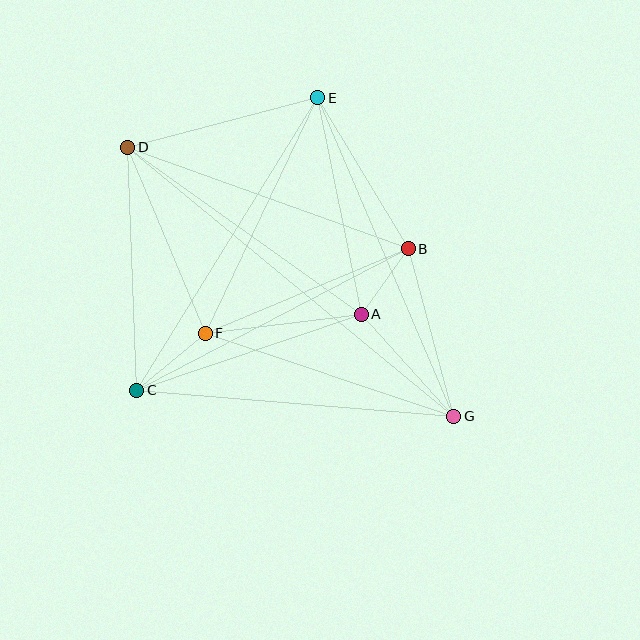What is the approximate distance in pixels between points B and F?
The distance between B and F is approximately 220 pixels.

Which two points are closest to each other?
Points A and B are closest to each other.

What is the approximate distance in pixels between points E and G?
The distance between E and G is approximately 346 pixels.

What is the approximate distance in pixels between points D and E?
The distance between D and E is approximately 196 pixels.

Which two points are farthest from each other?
Points D and G are farthest from each other.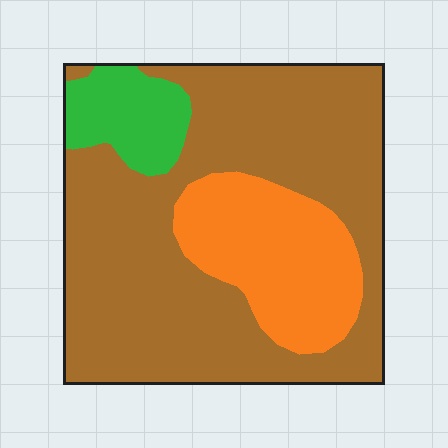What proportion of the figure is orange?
Orange covers about 20% of the figure.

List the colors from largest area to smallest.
From largest to smallest: brown, orange, green.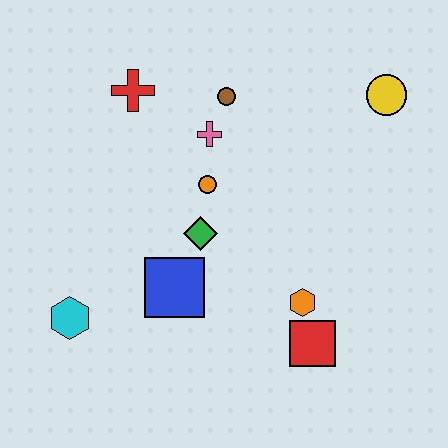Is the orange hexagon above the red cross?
No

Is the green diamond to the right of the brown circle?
No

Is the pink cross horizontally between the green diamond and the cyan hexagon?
No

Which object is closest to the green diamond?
The orange circle is closest to the green diamond.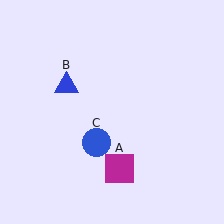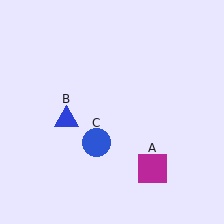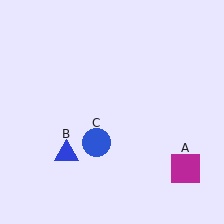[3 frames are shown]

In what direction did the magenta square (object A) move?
The magenta square (object A) moved right.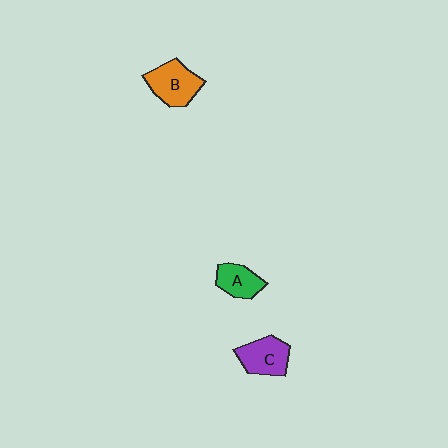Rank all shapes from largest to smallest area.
From largest to smallest: B (orange), C (purple), A (green).